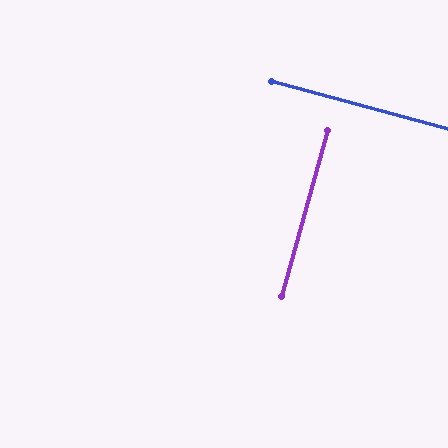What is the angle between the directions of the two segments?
Approximately 90 degrees.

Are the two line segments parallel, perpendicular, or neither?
Perpendicular — they meet at approximately 90°.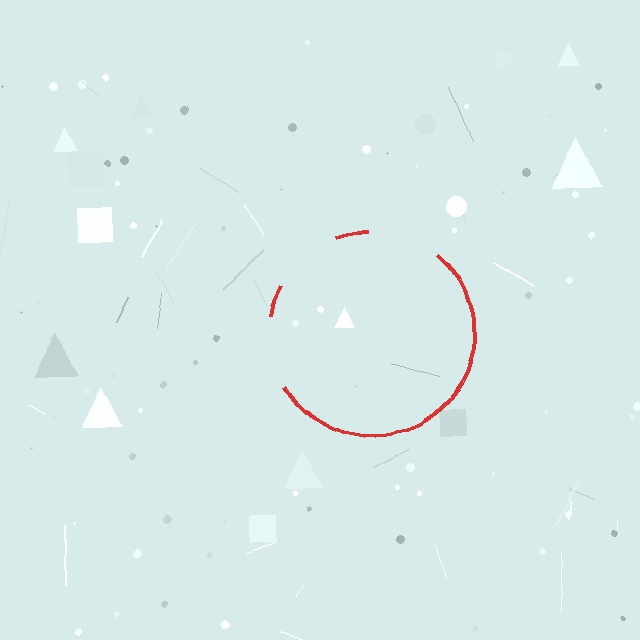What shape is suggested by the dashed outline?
The dashed outline suggests a circle.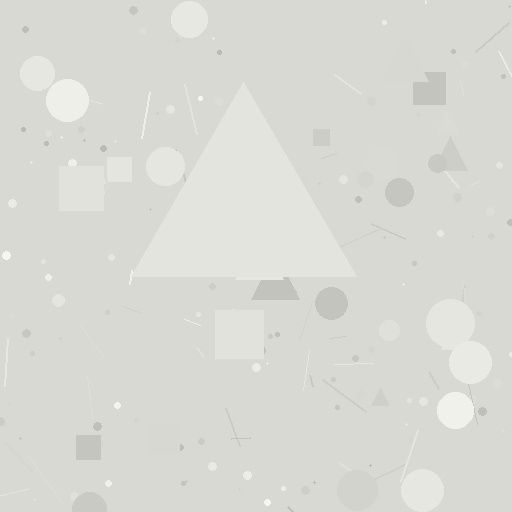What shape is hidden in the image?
A triangle is hidden in the image.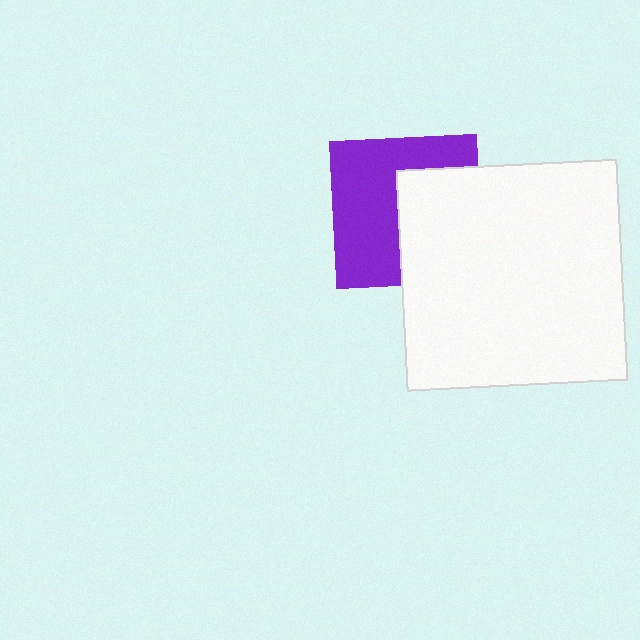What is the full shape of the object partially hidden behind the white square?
The partially hidden object is a purple square.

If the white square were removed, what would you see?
You would see the complete purple square.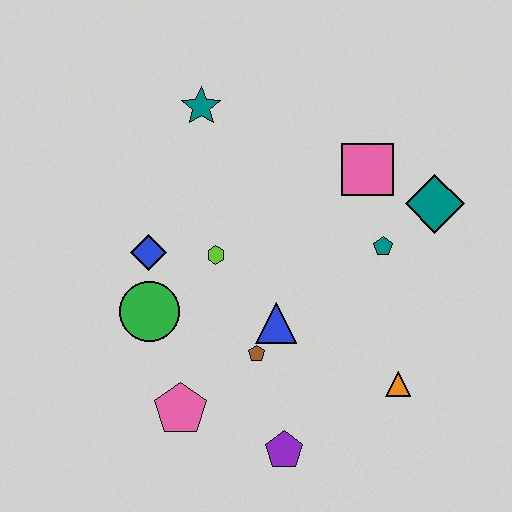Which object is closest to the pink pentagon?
The brown pentagon is closest to the pink pentagon.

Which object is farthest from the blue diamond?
The teal diamond is farthest from the blue diamond.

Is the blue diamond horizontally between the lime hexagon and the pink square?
No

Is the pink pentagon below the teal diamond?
Yes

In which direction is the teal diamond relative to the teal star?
The teal diamond is to the right of the teal star.